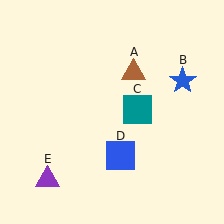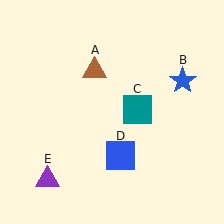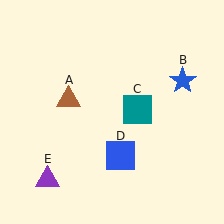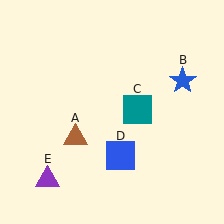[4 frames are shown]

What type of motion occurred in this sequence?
The brown triangle (object A) rotated counterclockwise around the center of the scene.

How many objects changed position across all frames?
1 object changed position: brown triangle (object A).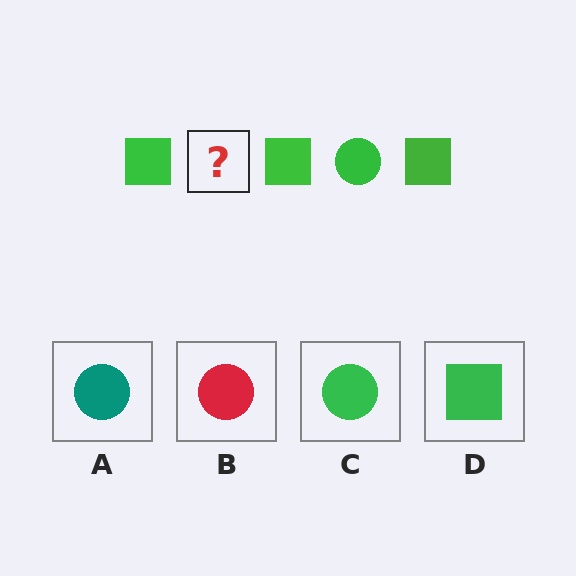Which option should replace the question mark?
Option C.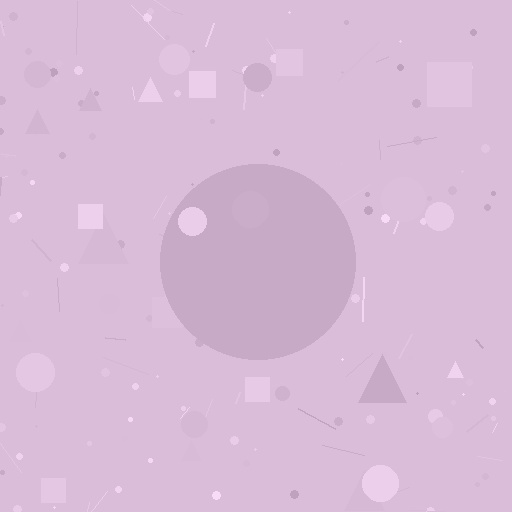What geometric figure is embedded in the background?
A circle is embedded in the background.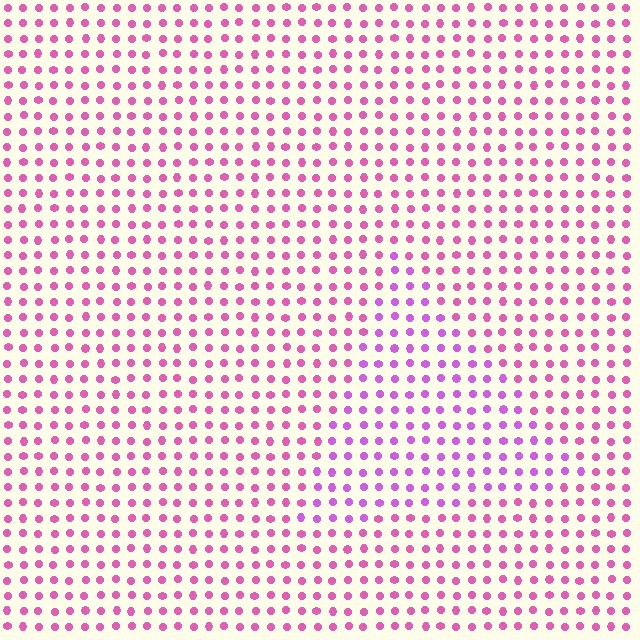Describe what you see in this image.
The image is filled with small pink elements in a uniform arrangement. A triangle-shaped region is visible where the elements are tinted to a slightly different hue, forming a subtle color boundary.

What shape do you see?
I see a triangle.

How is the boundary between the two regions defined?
The boundary is defined purely by a slight shift in hue (about 29 degrees). Spacing, size, and orientation are identical on both sides.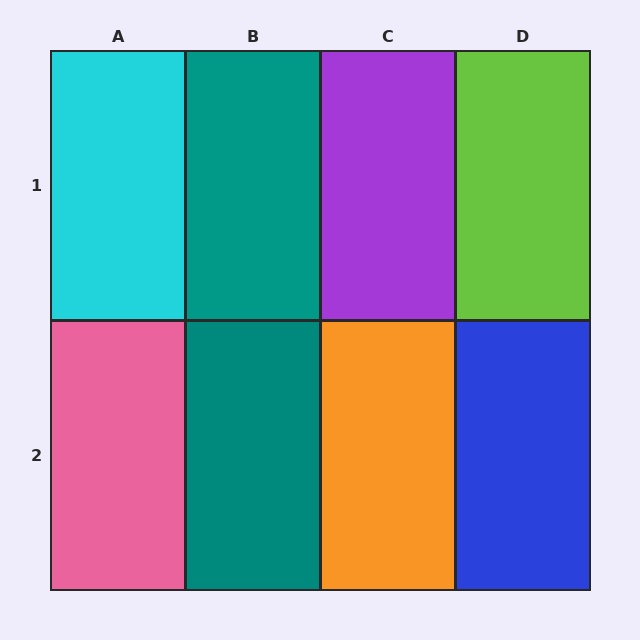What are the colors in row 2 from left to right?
Pink, teal, orange, blue.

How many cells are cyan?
1 cell is cyan.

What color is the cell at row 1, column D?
Lime.